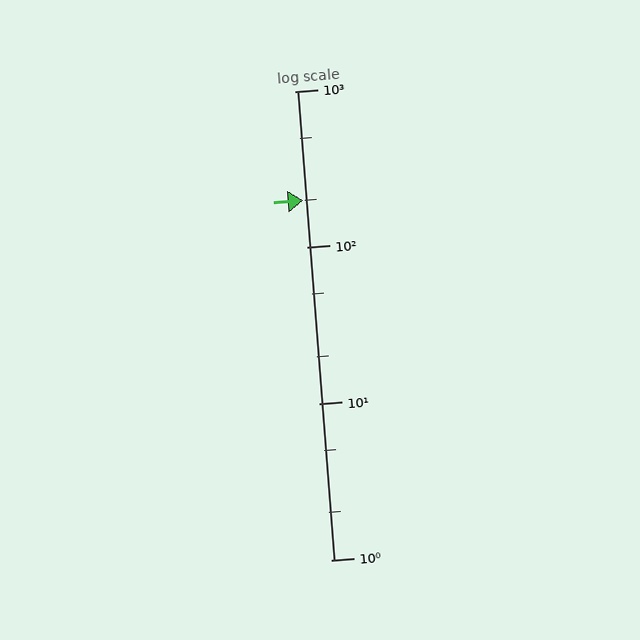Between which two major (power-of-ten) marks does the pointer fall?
The pointer is between 100 and 1000.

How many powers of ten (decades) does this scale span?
The scale spans 3 decades, from 1 to 1000.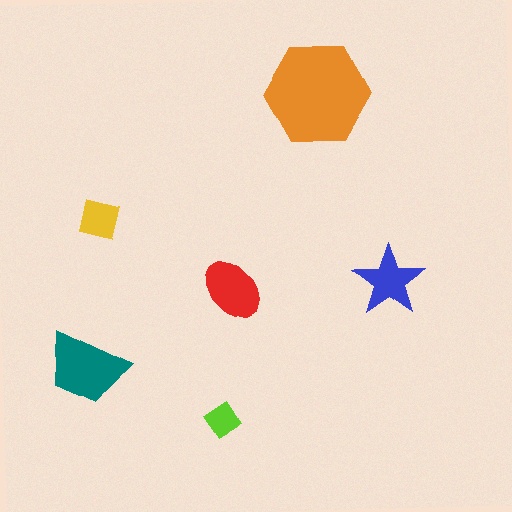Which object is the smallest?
The lime diamond.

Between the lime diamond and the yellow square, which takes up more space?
The yellow square.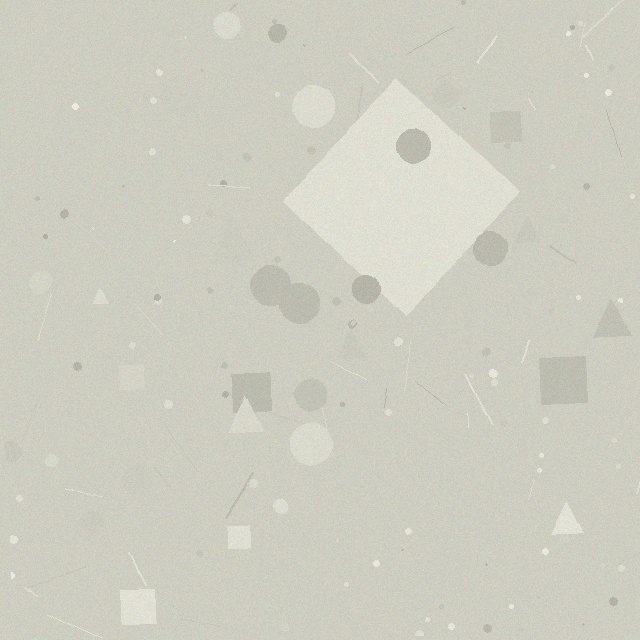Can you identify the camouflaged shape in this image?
The camouflaged shape is a diamond.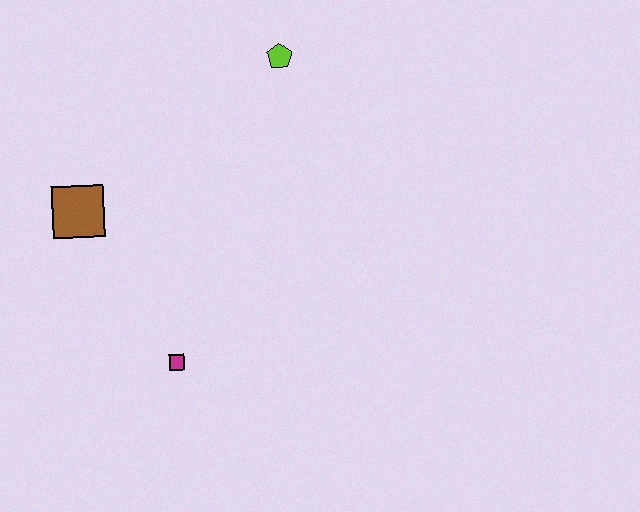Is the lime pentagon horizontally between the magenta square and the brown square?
No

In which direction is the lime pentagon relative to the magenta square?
The lime pentagon is above the magenta square.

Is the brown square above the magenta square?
Yes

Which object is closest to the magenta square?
The brown square is closest to the magenta square.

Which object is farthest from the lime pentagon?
The magenta square is farthest from the lime pentagon.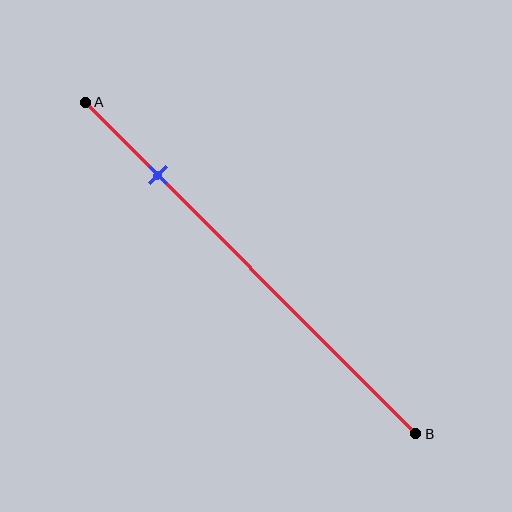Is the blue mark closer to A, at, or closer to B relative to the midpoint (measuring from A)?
The blue mark is closer to point A than the midpoint of segment AB.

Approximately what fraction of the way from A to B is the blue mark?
The blue mark is approximately 20% of the way from A to B.